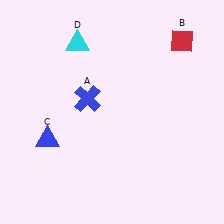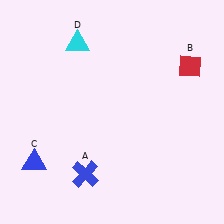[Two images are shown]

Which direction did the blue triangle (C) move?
The blue triangle (C) moved down.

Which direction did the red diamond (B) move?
The red diamond (B) moved down.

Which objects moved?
The objects that moved are: the blue cross (A), the red diamond (B), the blue triangle (C).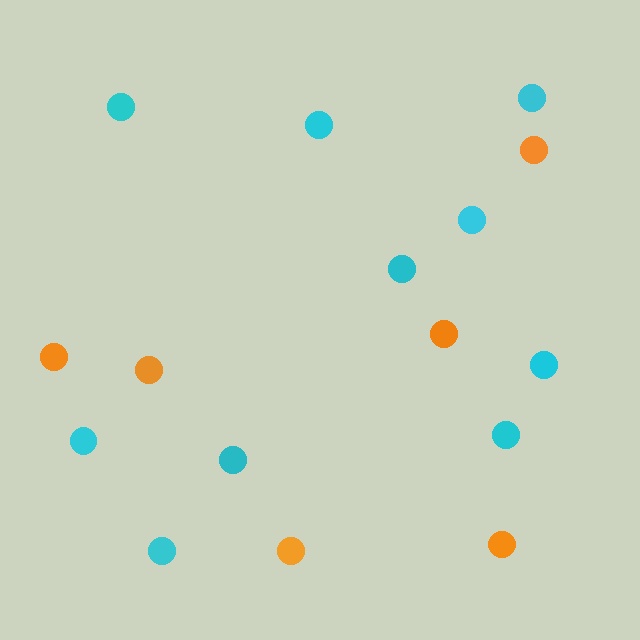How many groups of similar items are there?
There are 2 groups: one group of cyan circles (10) and one group of orange circles (6).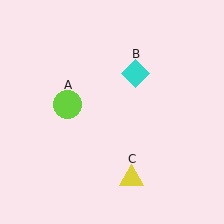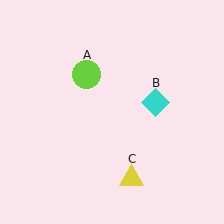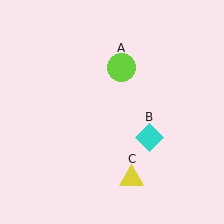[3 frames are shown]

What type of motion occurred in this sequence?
The lime circle (object A), cyan diamond (object B) rotated clockwise around the center of the scene.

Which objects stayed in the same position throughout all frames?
Yellow triangle (object C) remained stationary.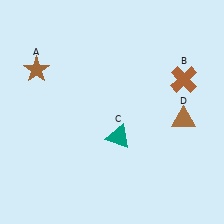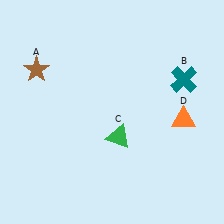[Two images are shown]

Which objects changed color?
B changed from brown to teal. C changed from teal to green. D changed from brown to orange.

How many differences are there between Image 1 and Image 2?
There are 3 differences between the two images.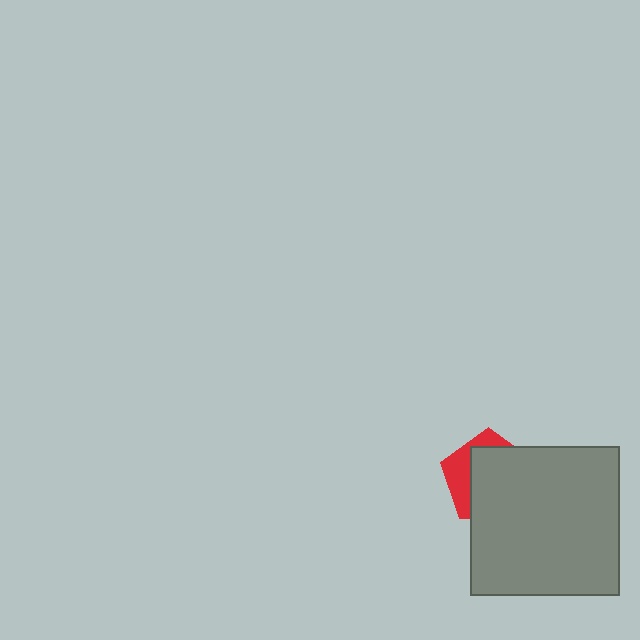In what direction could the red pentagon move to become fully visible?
The red pentagon could move toward the upper-left. That would shift it out from behind the gray square entirely.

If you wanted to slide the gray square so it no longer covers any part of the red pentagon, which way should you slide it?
Slide it toward the lower-right — that is the most direct way to separate the two shapes.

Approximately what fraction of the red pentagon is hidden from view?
Roughly 69% of the red pentagon is hidden behind the gray square.